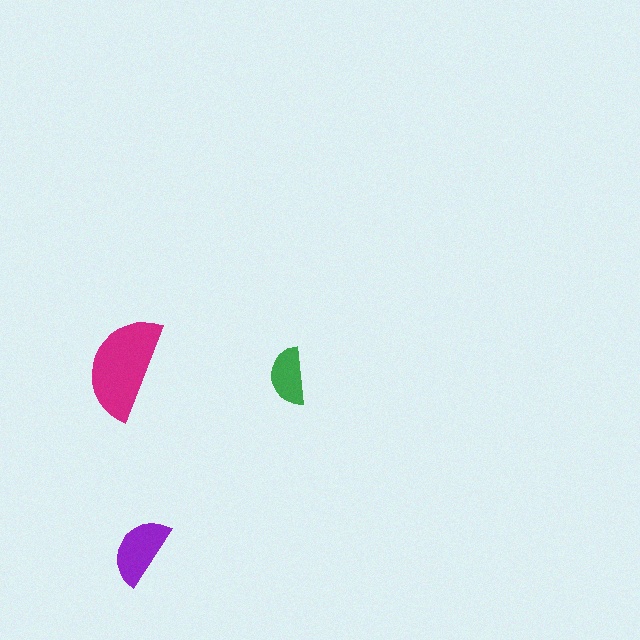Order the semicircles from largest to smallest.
the magenta one, the purple one, the green one.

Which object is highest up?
The magenta semicircle is topmost.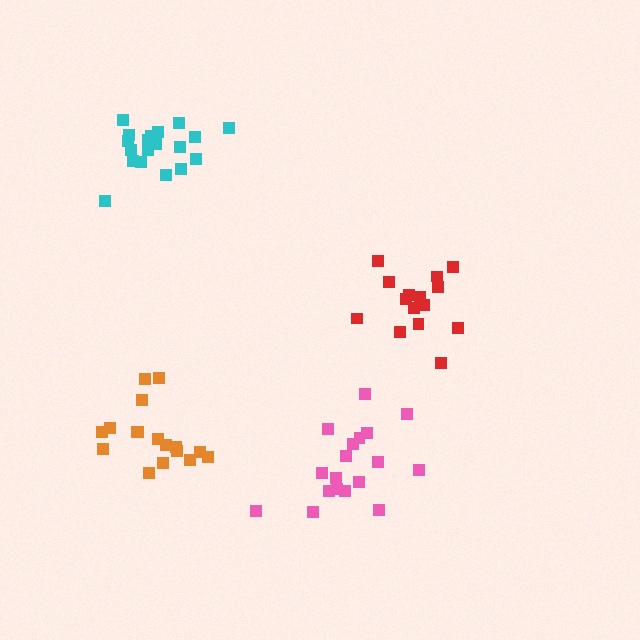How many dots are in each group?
Group 1: 17 dots, Group 2: 15 dots, Group 3: 18 dots, Group 4: 19 dots (69 total).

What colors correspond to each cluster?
The clusters are colored: orange, red, pink, cyan.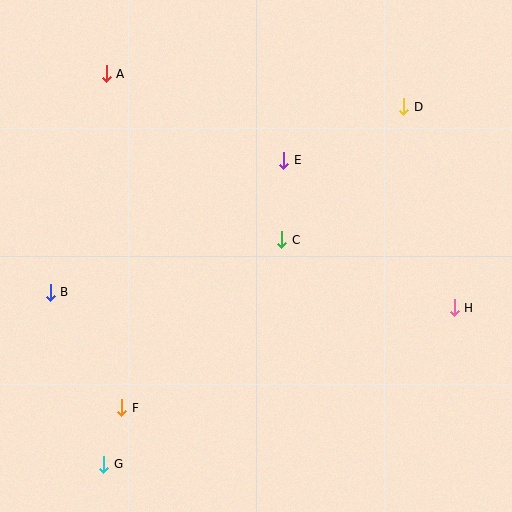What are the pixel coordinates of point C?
Point C is at (282, 240).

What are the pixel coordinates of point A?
Point A is at (106, 74).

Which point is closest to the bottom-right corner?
Point H is closest to the bottom-right corner.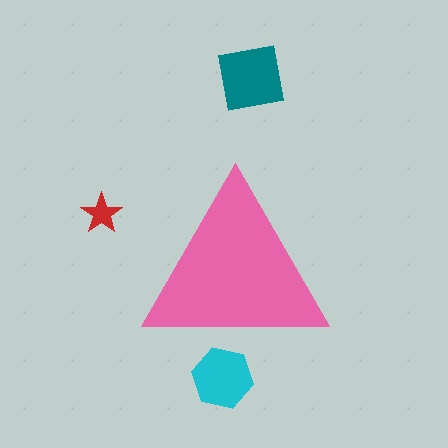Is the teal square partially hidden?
No, the teal square is fully visible.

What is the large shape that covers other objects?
A pink triangle.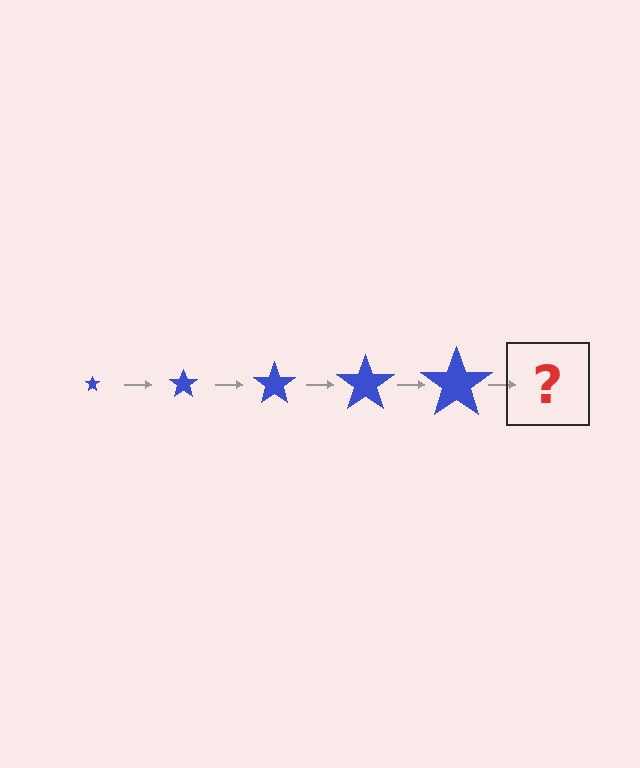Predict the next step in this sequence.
The next step is a blue star, larger than the previous one.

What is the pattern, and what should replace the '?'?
The pattern is that the star gets progressively larger each step. The '?' should be a blue star, larger than the previous one.